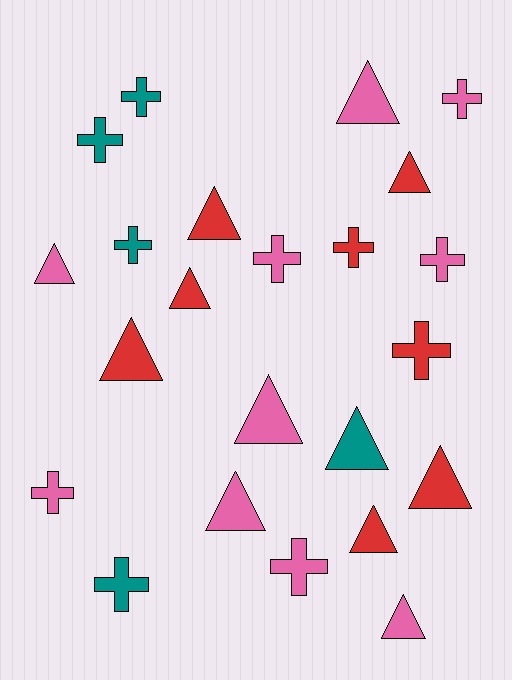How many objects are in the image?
There are 23 objects.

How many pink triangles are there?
There are 5 pink triangles.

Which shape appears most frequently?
Triangle, with 12 objects.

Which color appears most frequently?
Pink, with 10 objects.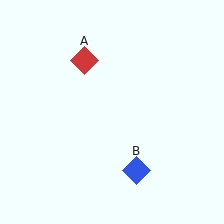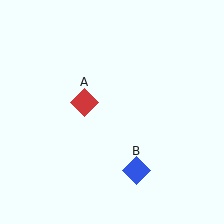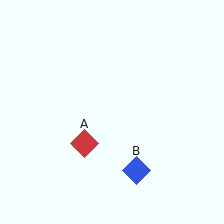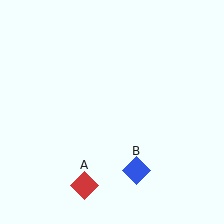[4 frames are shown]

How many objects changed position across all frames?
1 object changed position: red diamond (object A).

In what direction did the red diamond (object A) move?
The red diamond (object A) moved down.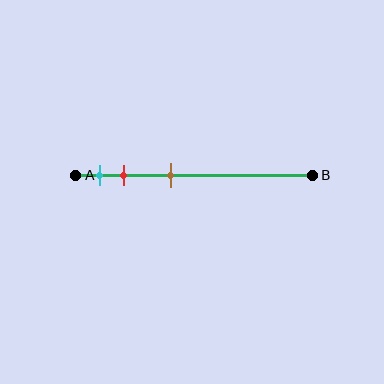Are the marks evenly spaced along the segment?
No, the marks are not evenly spaced.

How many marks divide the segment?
There are 3 marks dividing the segment.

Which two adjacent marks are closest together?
The cyan and red marks are the closest adjacent pair.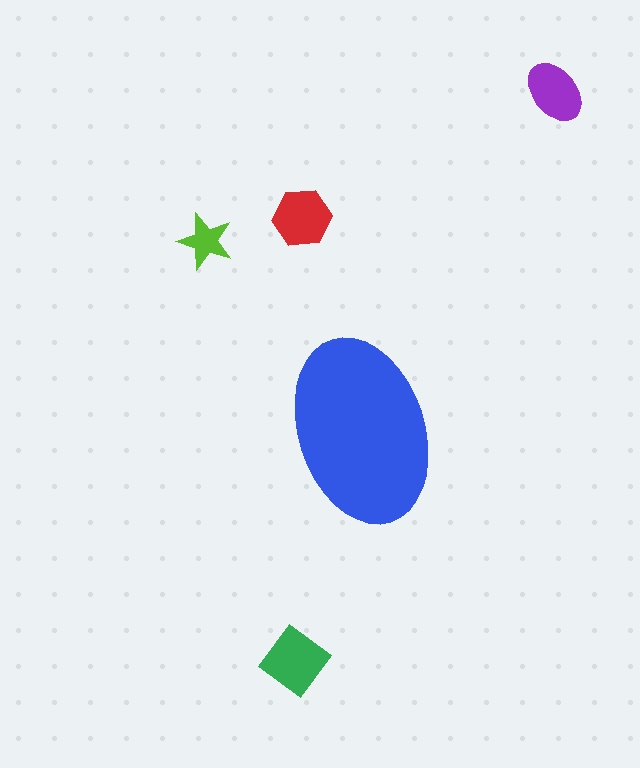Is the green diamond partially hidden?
No, the green diamond is fully visible.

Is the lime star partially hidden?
No, the lime star is fully visible.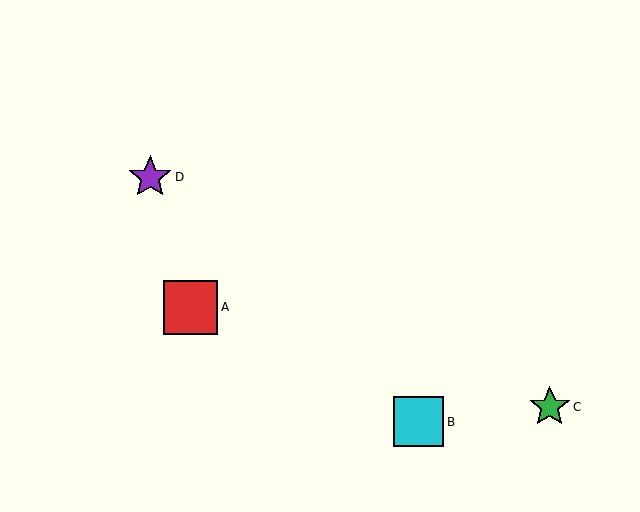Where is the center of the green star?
The center of the green star is at (550, 407).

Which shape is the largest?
The red square (labeled A) is the largest.